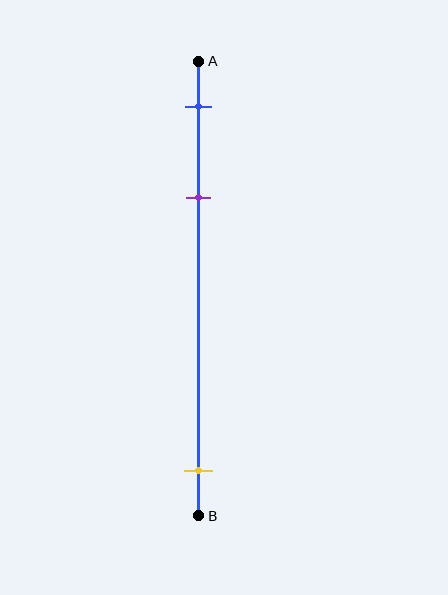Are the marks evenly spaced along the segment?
No, the marks are not evenly spaced.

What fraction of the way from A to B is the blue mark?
The blue mark is approximately 10% (0.1) of the way from A to B.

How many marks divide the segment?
There are 3 marks dividing the segment.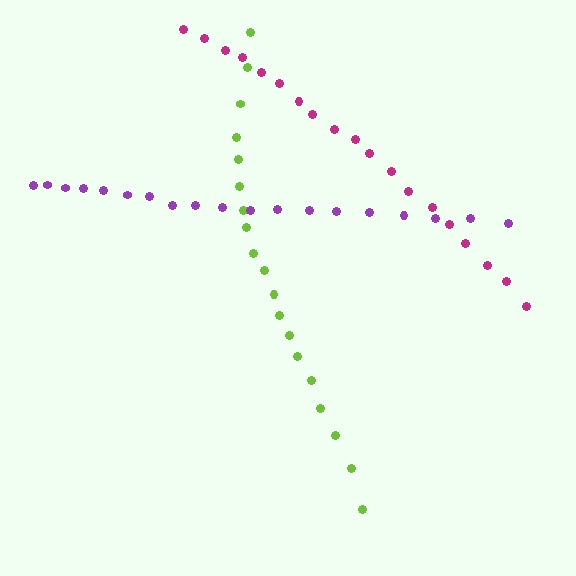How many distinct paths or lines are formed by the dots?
There are 3 distinct paths.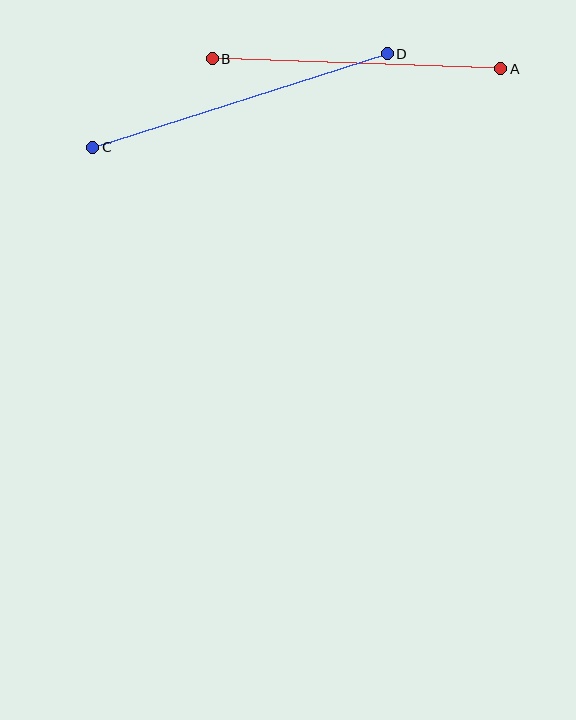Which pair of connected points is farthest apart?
Points C and D are farthest apart.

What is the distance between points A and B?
The distance is approximately 289 pixels.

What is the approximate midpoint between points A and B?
The midpoint is at approximately (357, 64) pixels.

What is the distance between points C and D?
The distance is approximately 309 pixels.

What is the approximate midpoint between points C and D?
The midpoint is at approximately (240, 100) pixels.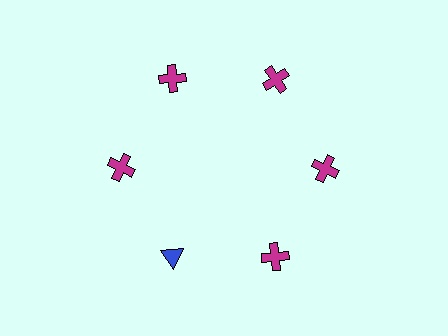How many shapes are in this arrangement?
There are 6 shapes arranged in a ring pattern.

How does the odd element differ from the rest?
It differs in both color (blue instead of magenta) and shape (triangle instead of cross).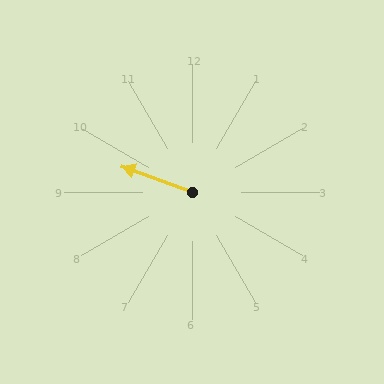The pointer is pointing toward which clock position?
Roughly 10 o'clock.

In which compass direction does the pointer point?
West.